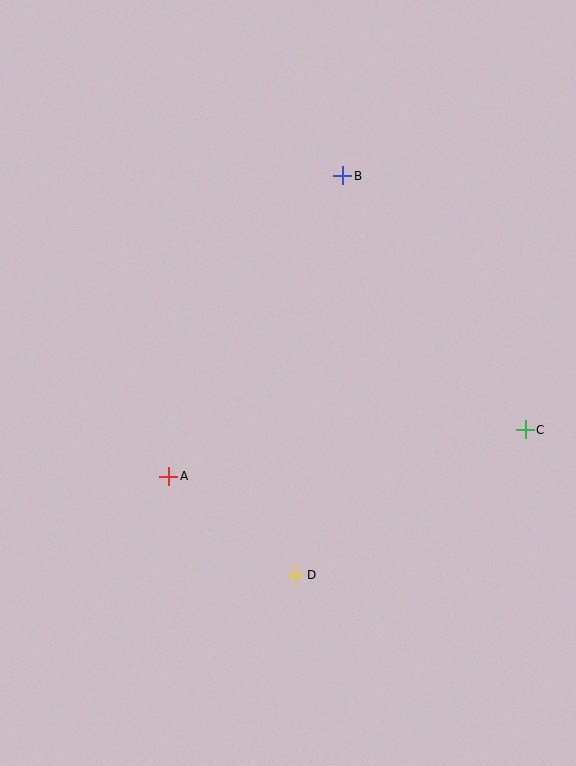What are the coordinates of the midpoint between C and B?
The midpoint between C and B is at (434, 303).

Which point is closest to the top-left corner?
Point B is closest to the top-left corner.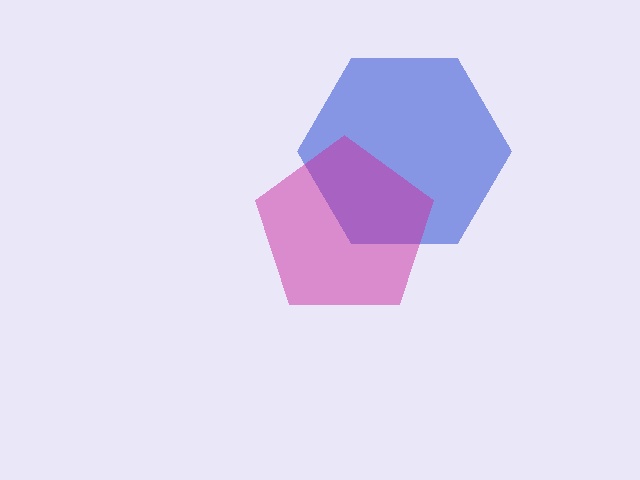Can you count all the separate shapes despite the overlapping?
Yes, there are 2 separate shapes.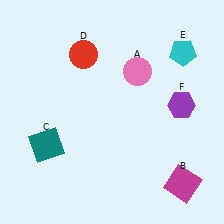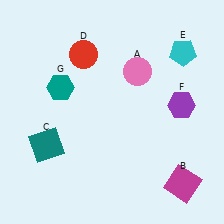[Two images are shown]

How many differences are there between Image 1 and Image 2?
There is 1 difference between the two images.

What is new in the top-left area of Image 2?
A teal hexagon (G) was added in the top-left area of Image 2.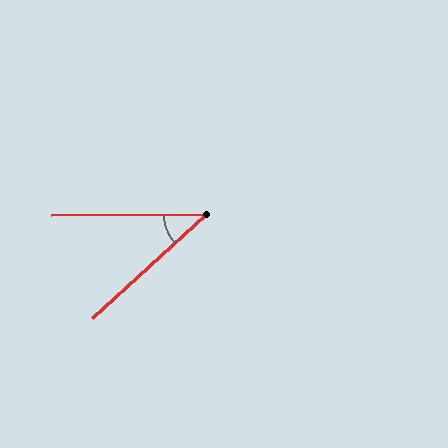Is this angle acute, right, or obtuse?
It is acute.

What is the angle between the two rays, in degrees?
Approximately 42 degrees.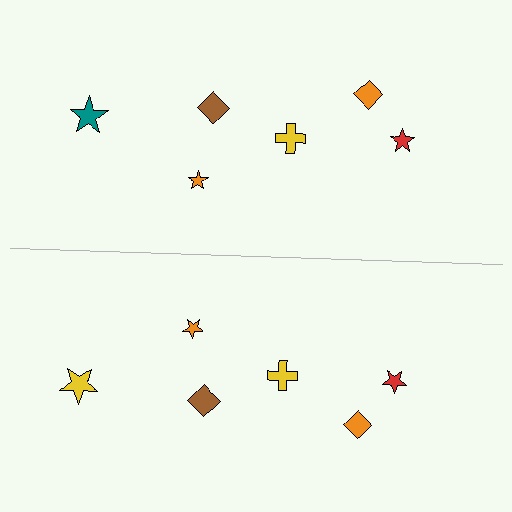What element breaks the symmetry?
The yellow star on the bottom side breaks the symmetry — its mirror counterpart is teal.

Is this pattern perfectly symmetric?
No, the pattern is not perfectly symmetric. The yellow star on the bottom side breaks the symmetry — its mirror counterpart is teal.